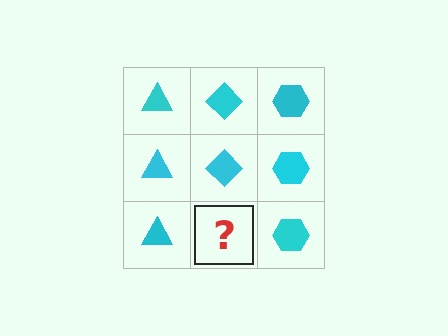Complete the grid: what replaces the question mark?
The question mark should be replaced with a cyan diamond.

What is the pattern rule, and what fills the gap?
The rule is that each column has a consistent shape. The gap should be filled with a cyan diamond.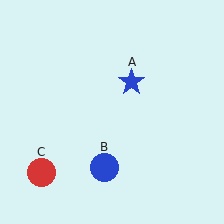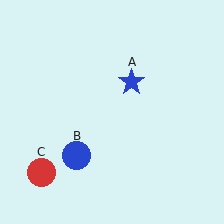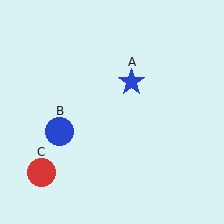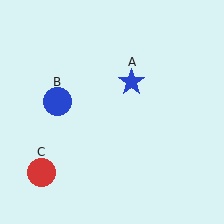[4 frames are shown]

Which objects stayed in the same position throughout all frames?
Blue star (object A) and red circle (object C) remained stationary.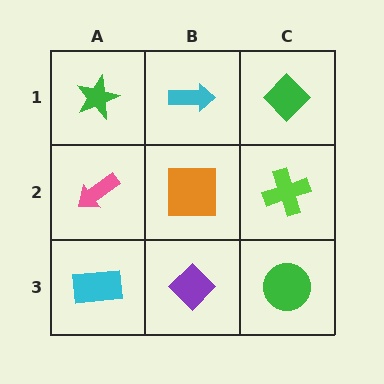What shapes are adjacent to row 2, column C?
A green diamond (row 1, column C), a green circle (row 3, column C), an orange square (row 2, column B).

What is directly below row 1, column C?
A lime cross.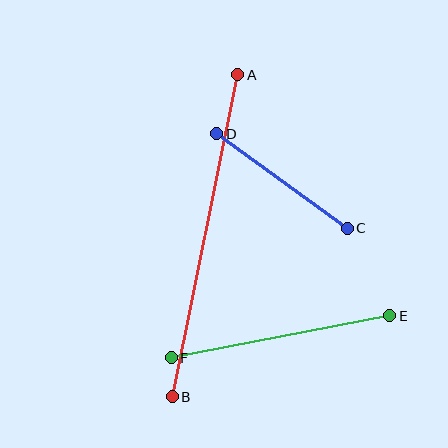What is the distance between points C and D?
The distance is approximately 161 pixels.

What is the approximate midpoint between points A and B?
The midpoint is at approximately (205, 236) pixels.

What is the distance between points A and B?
The distance is approximately 328 pixels.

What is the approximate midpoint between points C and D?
The midpoint is at approximately (282, 181) pixels.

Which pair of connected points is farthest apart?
Points A and B are farthest apart.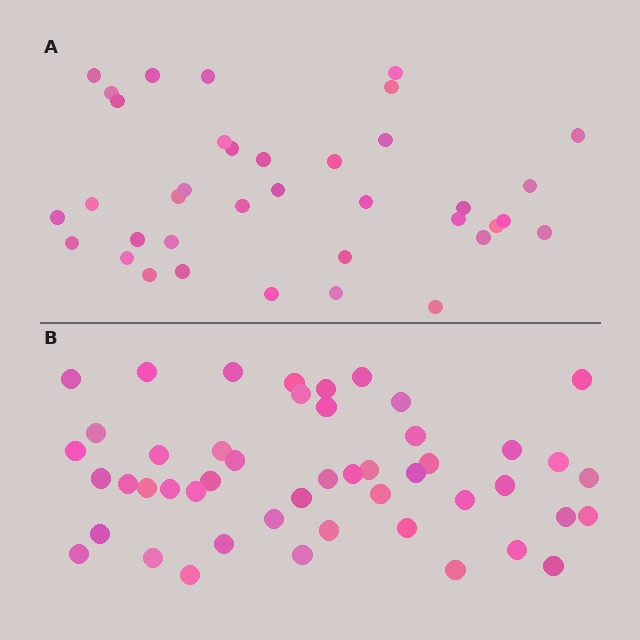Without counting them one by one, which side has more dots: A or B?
Region B (the bottom region) has more dots.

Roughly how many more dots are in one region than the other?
Region B has roughly 12 or so more dots than region A.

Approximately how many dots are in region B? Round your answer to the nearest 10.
About 50 dots. (The exact count is 48, which rounds to 50.)